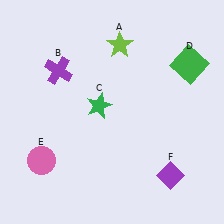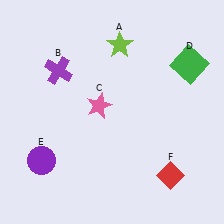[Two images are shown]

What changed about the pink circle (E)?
In Image 1, E is pink. In Image 2, it changed to purple.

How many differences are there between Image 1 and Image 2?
There are 3 differences between the two images.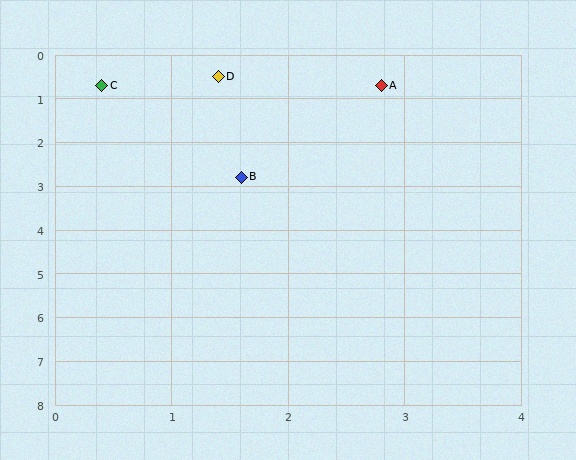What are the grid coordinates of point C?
Point C is at approximately (0.4, 0.7).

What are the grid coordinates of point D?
Point D is at approximately (1.4, 0.5).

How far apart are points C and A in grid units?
Points C and A are about 2.4 grid units apart.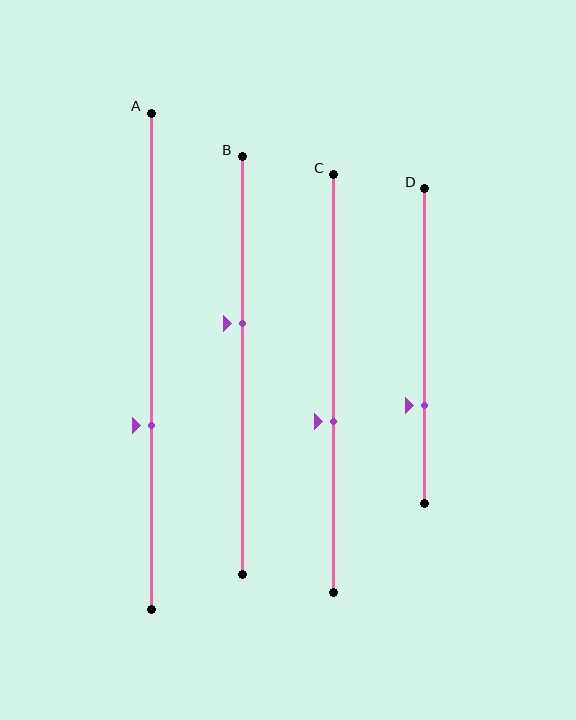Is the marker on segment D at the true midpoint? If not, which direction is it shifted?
No, the marker on segment D is shifted downward by about 19% of the segment length.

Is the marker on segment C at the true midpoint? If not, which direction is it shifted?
No, the marker on segment C is shifted downward by about 9% of the segment length.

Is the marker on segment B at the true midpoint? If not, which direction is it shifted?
No, the marker on segment B is shifted upward by about 10% of the segment length.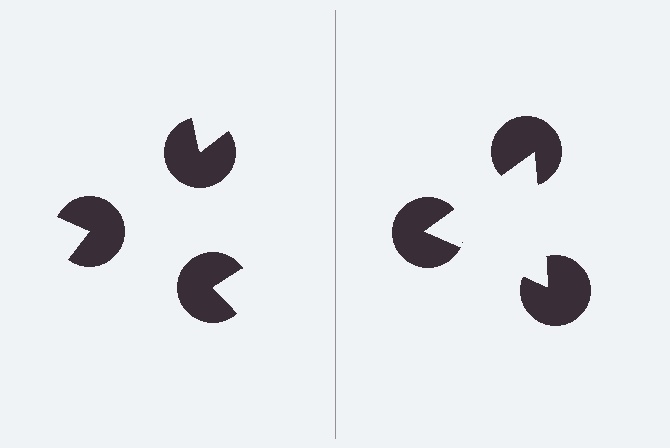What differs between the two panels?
The pac-man discs are positioned identically on both sides; only the wedge orientations differ. On the right they align to a triangle; on the left they are misaligned.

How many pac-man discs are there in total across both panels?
6 — 3 on each side.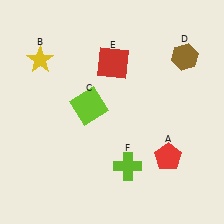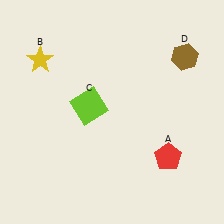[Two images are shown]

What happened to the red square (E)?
The red square (E) was removed in Image 2. It was in the top-right area of Image 1.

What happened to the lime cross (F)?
The lime cross (F) was removed in Image 2. It was in the bottom-right area of Image 1.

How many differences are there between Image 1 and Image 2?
There are 2 differences between the two images.